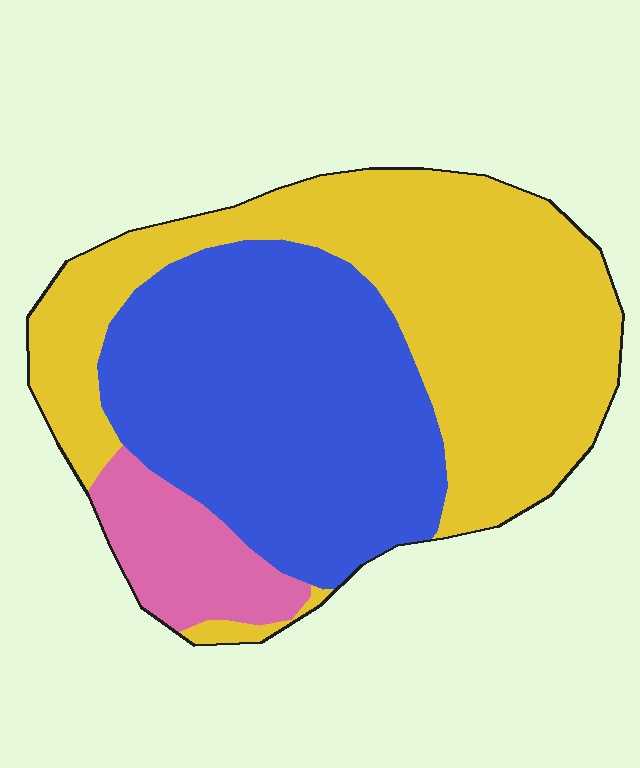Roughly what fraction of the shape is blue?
Blue covers roughly 40% of the shape.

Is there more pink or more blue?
Blue.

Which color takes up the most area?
Yellow, at roughly 45%.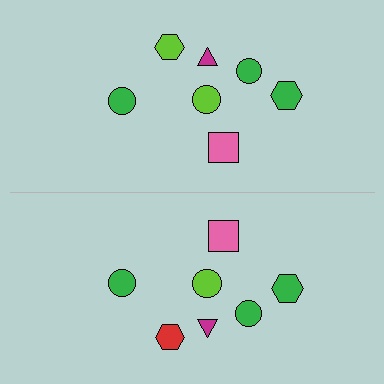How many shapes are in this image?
There are 14 shapes in this image.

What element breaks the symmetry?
The red hexagon on the bottom side breaks the symmetry — its mirror counterpart is lime.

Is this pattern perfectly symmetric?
No, the pattern is not perfectly symmetric. The red hexagon on the bottom side breaks the symmetry — its mirror counterpart is lime.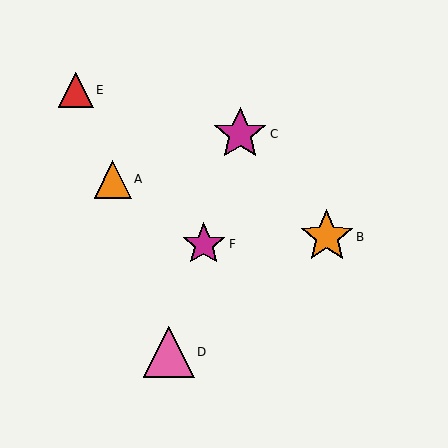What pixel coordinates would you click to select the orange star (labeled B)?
Click at (327, 237) to select the orange star B.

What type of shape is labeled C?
Shape C is a magenta star.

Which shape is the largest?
The orange star (labeled B) is the largest.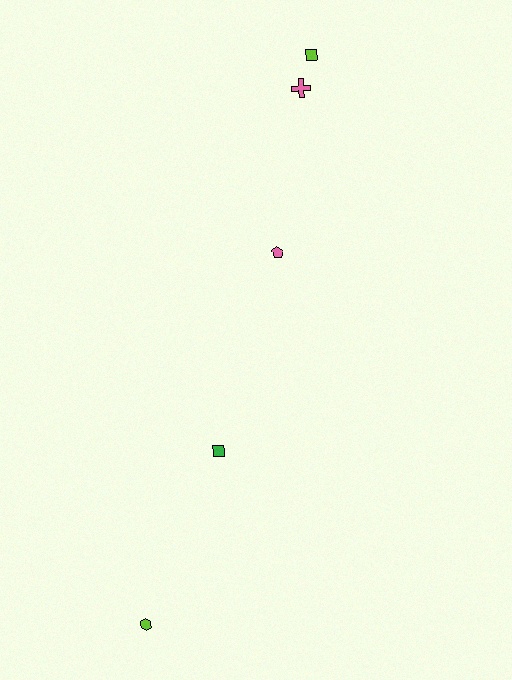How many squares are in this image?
There are 2 squares.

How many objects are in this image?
There are 5 objects.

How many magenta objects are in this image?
There are no magenta objects.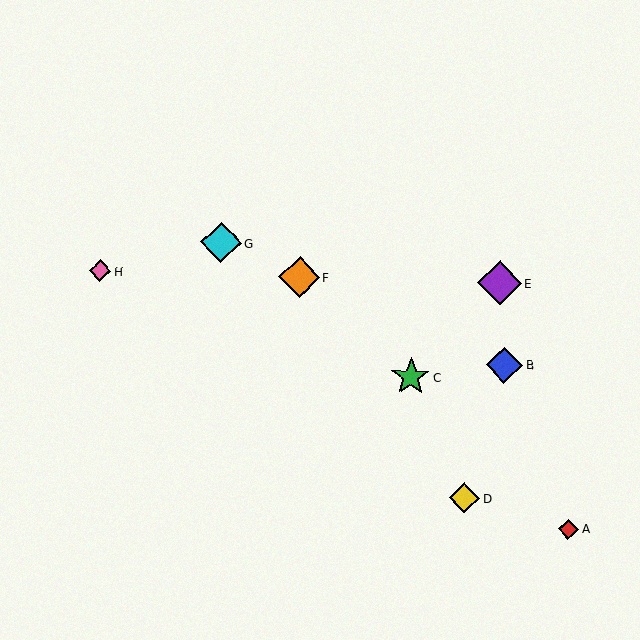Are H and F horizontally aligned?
Yes, both are at y≈271.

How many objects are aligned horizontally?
3 objects (E, F, H) are aligned horizontally.